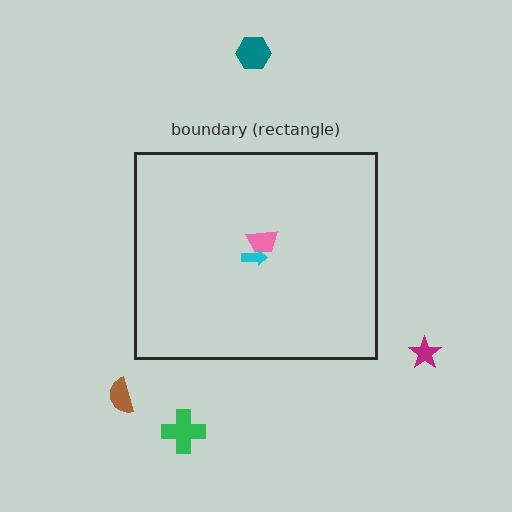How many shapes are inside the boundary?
2 inside, 4 outside.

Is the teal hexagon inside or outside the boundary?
Outside.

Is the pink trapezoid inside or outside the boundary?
Inside.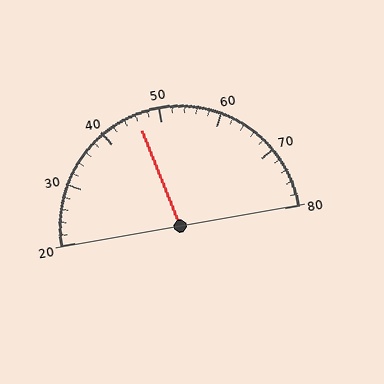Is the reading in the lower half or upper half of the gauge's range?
The reading is in the lower half of the range (20 to 80).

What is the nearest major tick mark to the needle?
The nearest major tick mark is 50.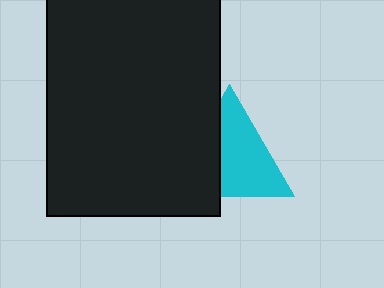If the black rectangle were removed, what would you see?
You would see the complete cyan triangle.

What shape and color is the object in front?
The object in front is a black rectangle.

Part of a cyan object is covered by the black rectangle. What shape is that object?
It is a triangle.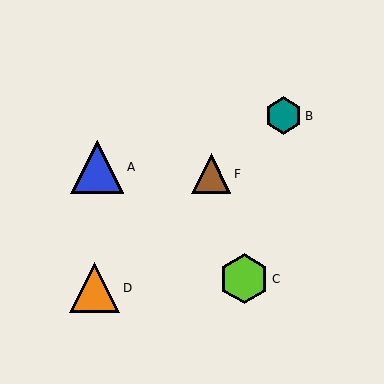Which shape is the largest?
The blue triangle (labeled A) is the largest.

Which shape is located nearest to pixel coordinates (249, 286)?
The lime hexagon (labeled C) at (244, 279) is nearest to that location.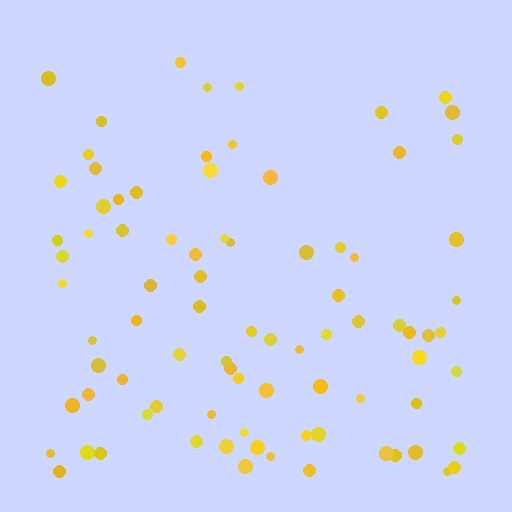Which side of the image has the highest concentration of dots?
The bottom.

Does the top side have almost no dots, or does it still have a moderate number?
Still a moderate number, just noticeably fewer than the bottom.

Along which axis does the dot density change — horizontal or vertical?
Vertical.